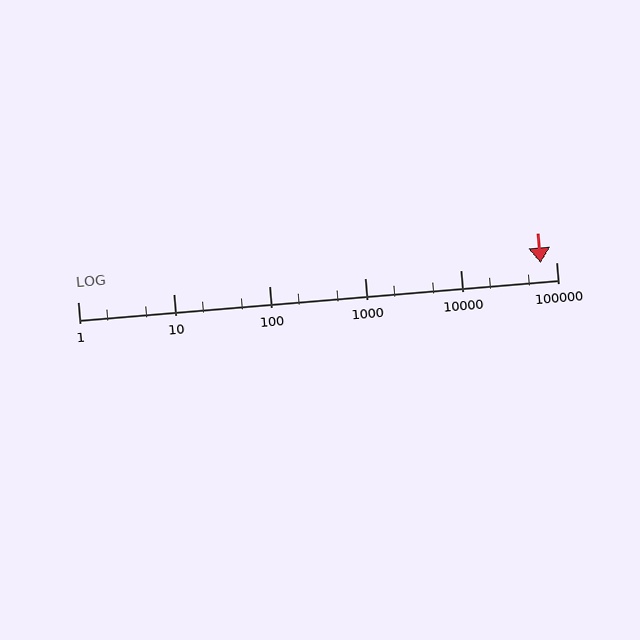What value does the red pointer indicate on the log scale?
The pointer indicates approximately 69000.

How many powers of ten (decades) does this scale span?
The scale spans 5 decades, from 1 to 100000.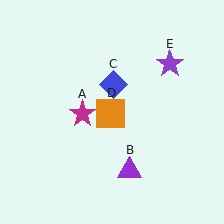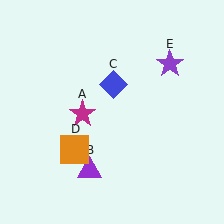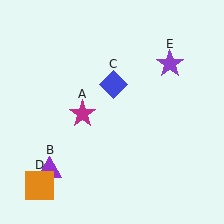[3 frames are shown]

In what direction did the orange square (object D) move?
The orange square (object D) moved down and to the left.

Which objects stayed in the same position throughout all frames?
Magenta star (object A) and blue diamond (object C) and purple star (object E) remained stationary.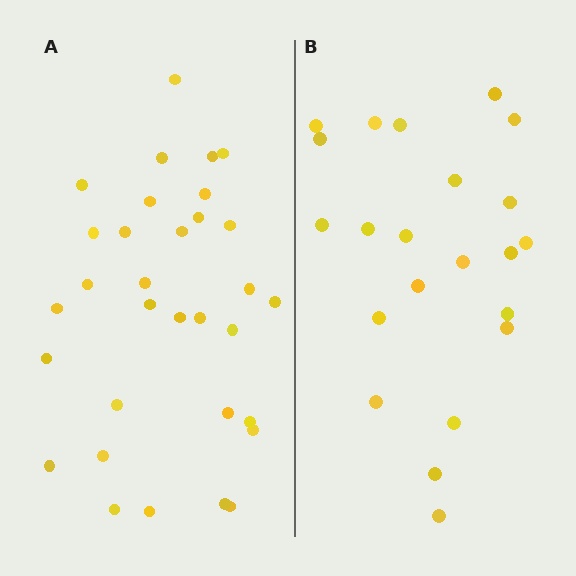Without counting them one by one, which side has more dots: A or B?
Region A (the left region) has more dots.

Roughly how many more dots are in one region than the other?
Region A has roughly 10 or so more dots than region B.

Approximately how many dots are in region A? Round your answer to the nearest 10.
About 30 dots. (The exact count is 32, which rounds to 30.)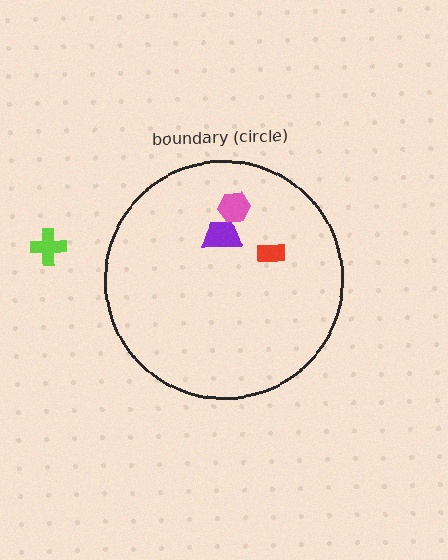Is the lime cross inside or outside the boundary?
Outside.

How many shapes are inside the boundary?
3 inside, 1 outside.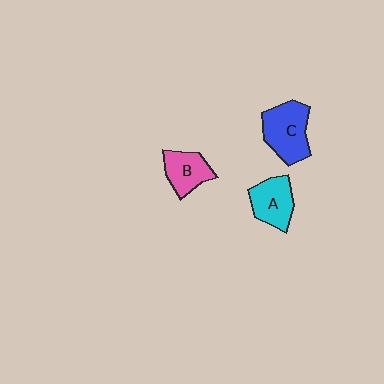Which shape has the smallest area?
Shape B (pink).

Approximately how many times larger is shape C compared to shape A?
Approximately 1.3 times.